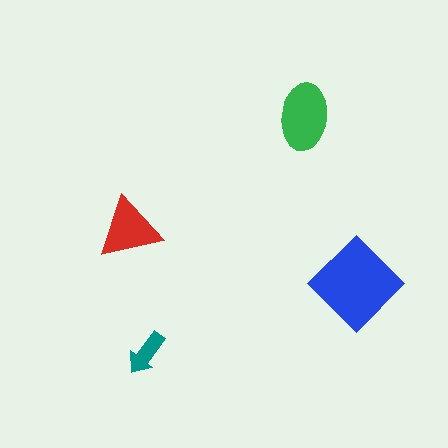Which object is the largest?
The blue diamond.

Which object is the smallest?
The teal arrow.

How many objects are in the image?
There are 4 objects in the image.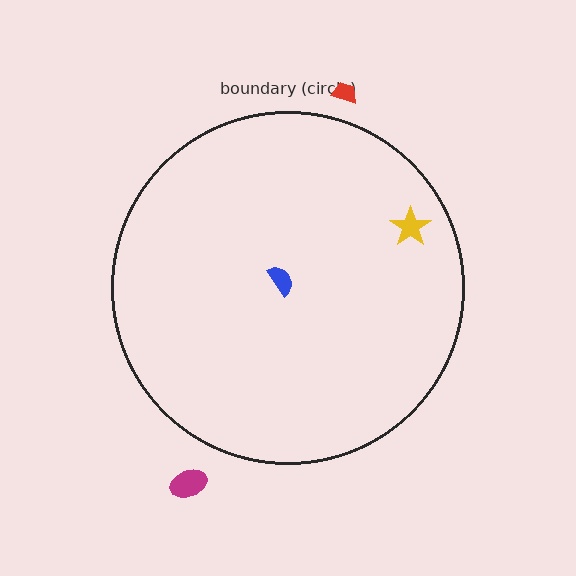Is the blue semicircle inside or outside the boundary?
Inside.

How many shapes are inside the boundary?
2 inside, 2 outside.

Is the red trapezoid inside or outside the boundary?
Outside.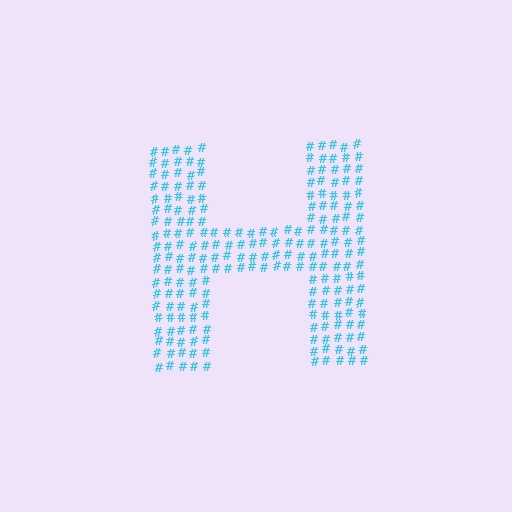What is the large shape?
The large shape is the letter H.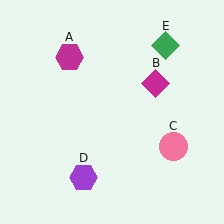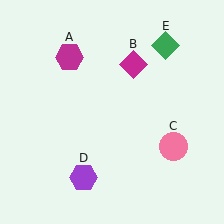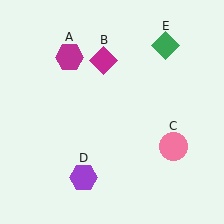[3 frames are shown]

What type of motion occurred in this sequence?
The magenta diamond (object B) rotated counterclockwise around the center of the scene.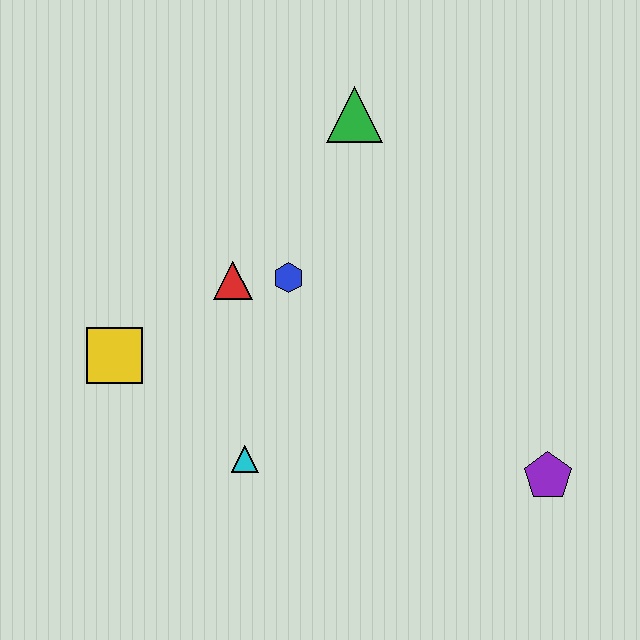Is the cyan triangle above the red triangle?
No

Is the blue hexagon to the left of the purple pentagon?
Yes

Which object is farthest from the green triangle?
The purple pentagon is farthest from the green triangle.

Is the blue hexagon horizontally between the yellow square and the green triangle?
Yes